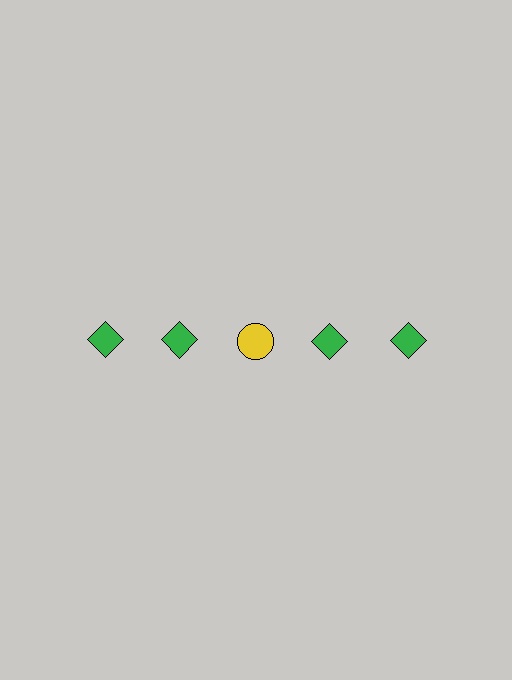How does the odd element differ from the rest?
It differs in both color (yellow instead of green) and shape (circle instead of diamond).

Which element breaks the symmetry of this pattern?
The yellow circle in the top row, center column breaks the symmetry. All other shapes are green diamonds.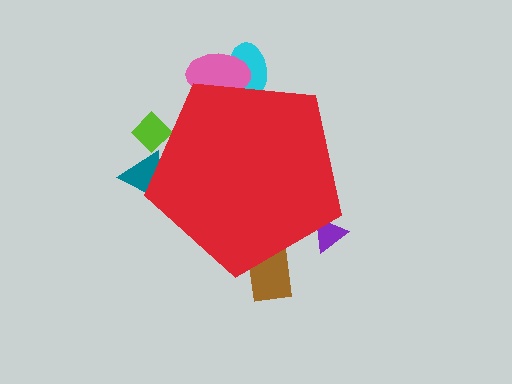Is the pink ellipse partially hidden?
Yes, the pink ellipse is partially hidden behind the red pentagon.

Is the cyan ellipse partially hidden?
Yes, the cyan ellipse is partially hidden behind the red pentagon.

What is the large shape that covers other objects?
A red pentagon.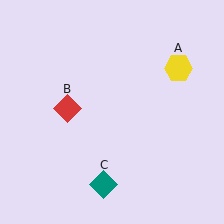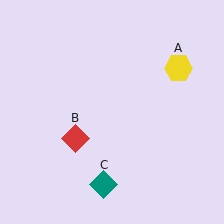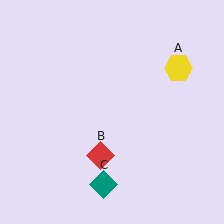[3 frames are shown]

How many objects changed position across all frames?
1 object changed position: red diamond (object B).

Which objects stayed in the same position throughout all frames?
Yellow hexagon (object A) and teal diamond (object C) remained stationary.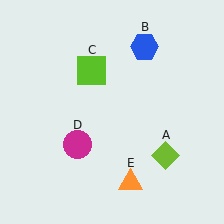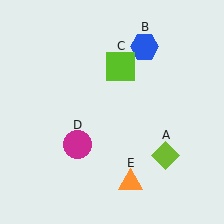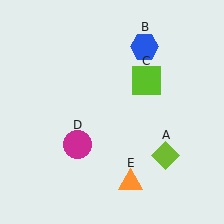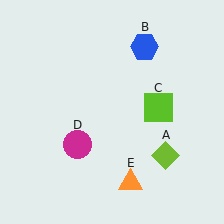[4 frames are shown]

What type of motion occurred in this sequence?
The lime square (object C) rotated clockwise around the center of the scene.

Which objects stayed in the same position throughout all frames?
Lime diamond (object A) and blue hexagon (object B) and magenta circle (object D) and orange triangle (object E) remained stationary.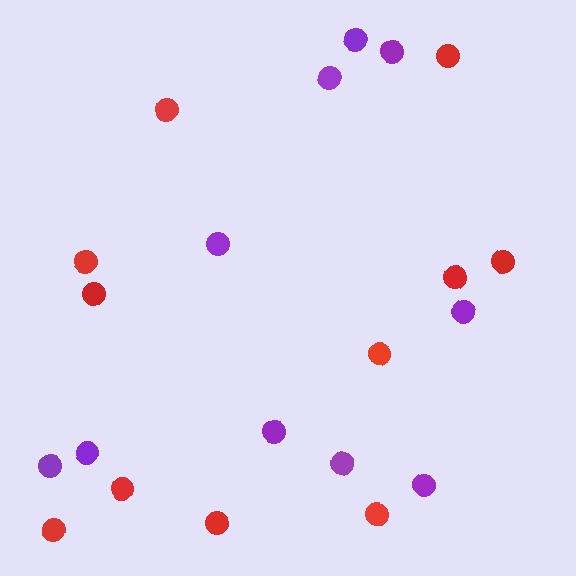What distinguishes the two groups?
There are 2 groups: one group of red circles (11) and one group of purple circles (10).